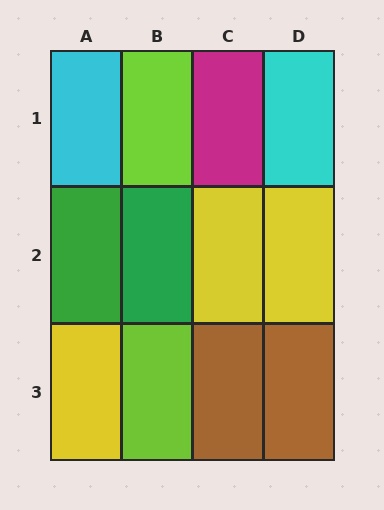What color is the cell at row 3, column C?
Brown.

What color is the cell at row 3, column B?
Lime.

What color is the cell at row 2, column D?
Yellow.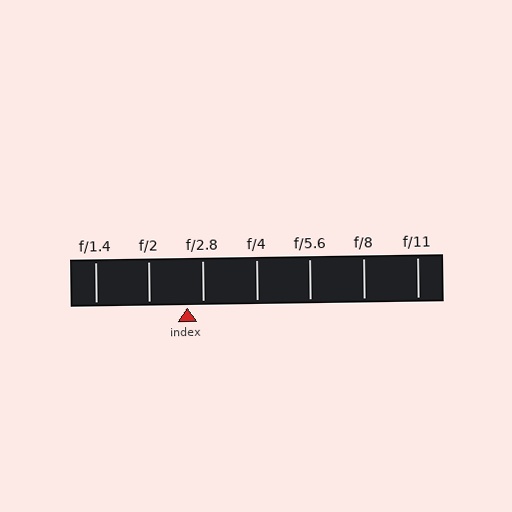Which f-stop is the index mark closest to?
The index mark is closest to f/2.8.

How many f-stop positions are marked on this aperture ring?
There are 7 f-stop positions marked.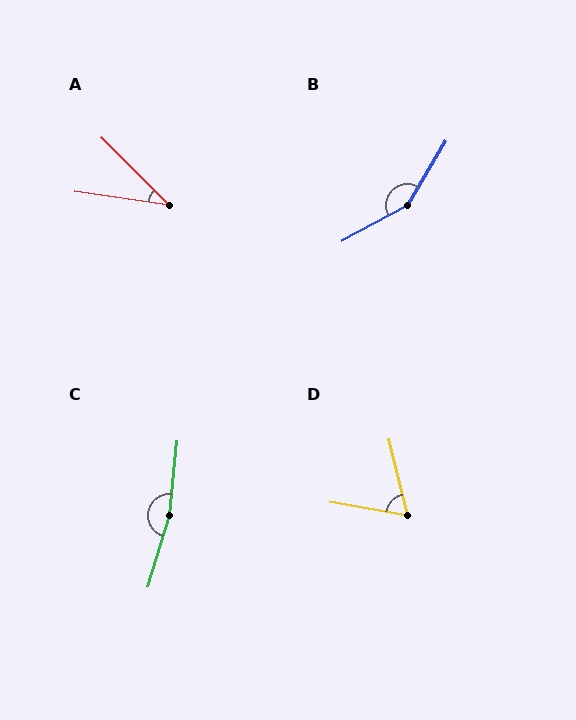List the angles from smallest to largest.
A (37°), D (67°), B (149°), C (169°).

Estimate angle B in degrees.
Approximately 149 degrees.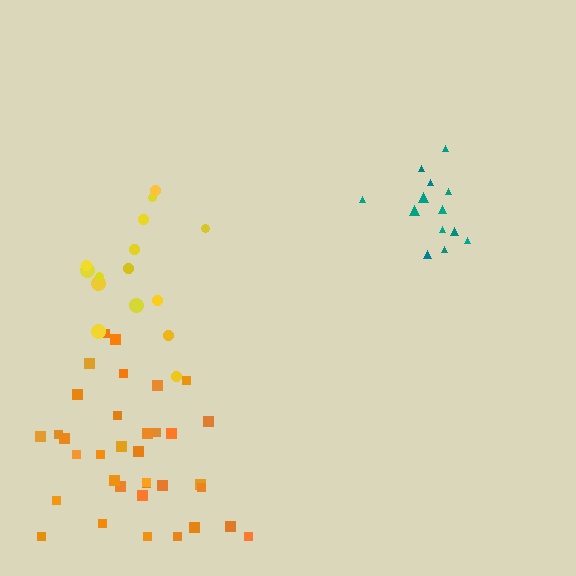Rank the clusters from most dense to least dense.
teal, yellow, orange.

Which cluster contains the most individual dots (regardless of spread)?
Orange (35).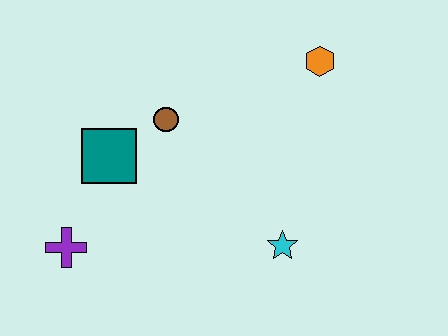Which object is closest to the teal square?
The brown circle is closest to the teal square.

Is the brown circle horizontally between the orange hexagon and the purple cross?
Yes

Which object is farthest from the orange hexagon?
The purple cross is farthest from the orange hexagon.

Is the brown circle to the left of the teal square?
No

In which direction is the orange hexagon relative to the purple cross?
The orange hexagon is to the right of the purple cross.